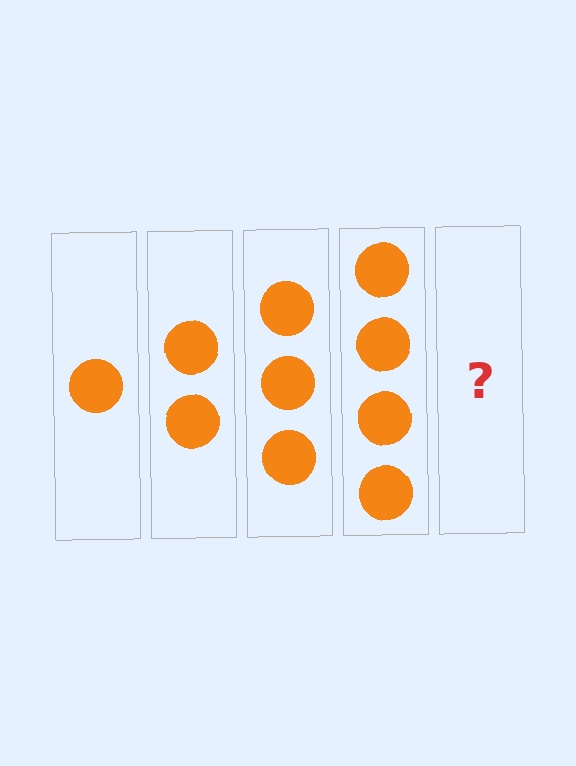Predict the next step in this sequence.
The next step is 5 circles.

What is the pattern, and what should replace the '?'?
The pattern is that each step adds one more circle. The '?' should be 5 circles.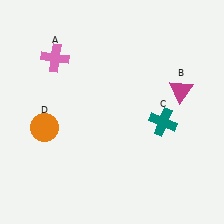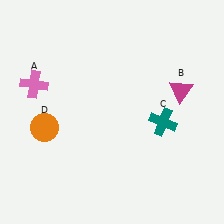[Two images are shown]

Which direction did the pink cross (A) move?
The pink cross (A) moved down.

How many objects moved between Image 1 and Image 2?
1 object moved between the two images.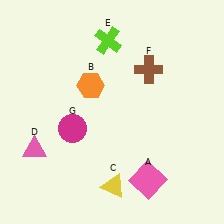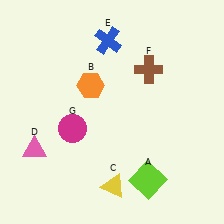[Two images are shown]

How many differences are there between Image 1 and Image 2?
There are 2 differences between the two images.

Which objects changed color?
A changed from pink to lime. E changed from lime to blue.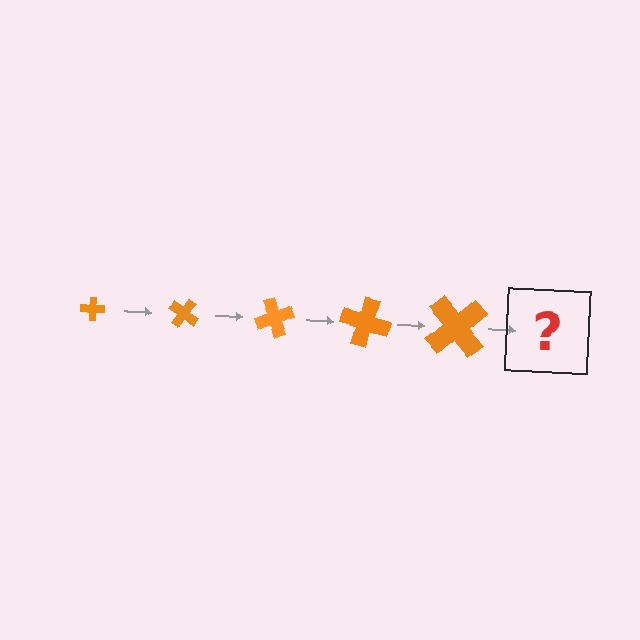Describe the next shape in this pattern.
It should be a cross, larger than the previous one and rotated 175 degrees from the start.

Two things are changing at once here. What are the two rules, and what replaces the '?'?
The two rules are that the cross grows larger each step and it rotates 35 degrees each step. The '?' should be a cross, larger than the previous one and rotated 175 degrees from the start.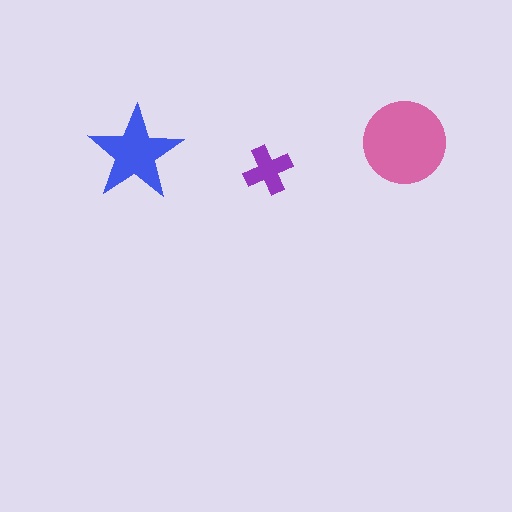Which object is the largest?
The pink circle.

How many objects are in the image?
There are 3 objects in the image.